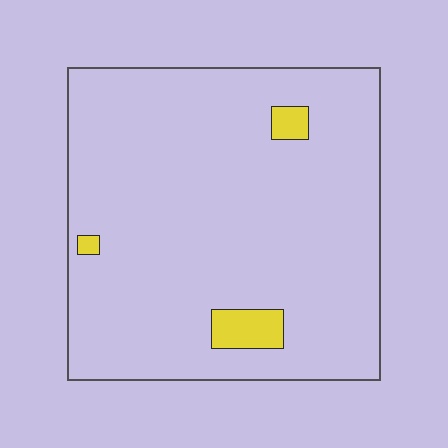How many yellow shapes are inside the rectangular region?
3.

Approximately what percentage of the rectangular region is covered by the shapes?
Approximately 5%.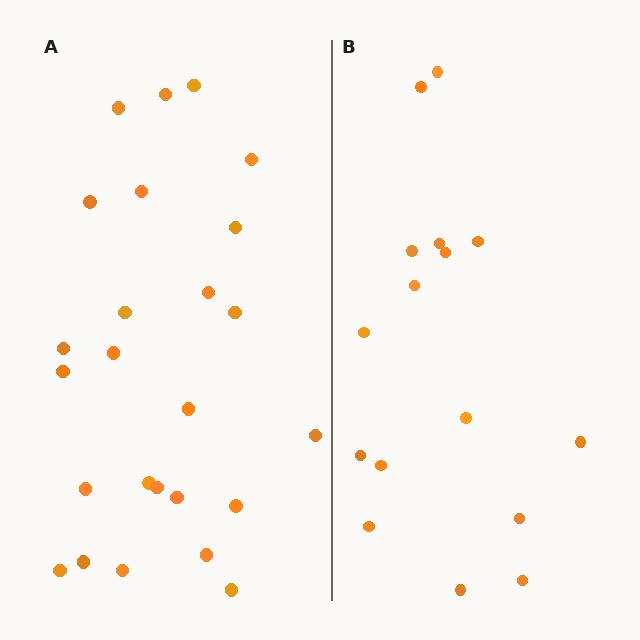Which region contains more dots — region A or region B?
Region A (the left region) has more dots.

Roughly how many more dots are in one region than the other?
Region A has roughly 8 or so more dots than region B.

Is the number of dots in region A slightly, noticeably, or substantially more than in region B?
Region A has substantially more. The ratio is roughly 1.6 to 1.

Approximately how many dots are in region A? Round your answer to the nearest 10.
About 20 dots. (The exact count is 25, which rounds to 20.)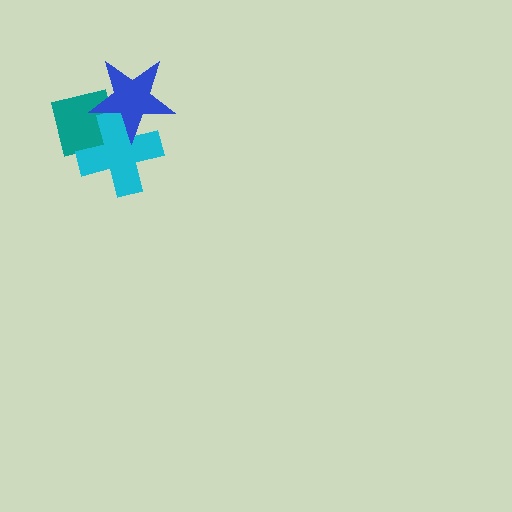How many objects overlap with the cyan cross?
2 objects overlap with the cyan cross.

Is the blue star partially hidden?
No, no other shape covers it.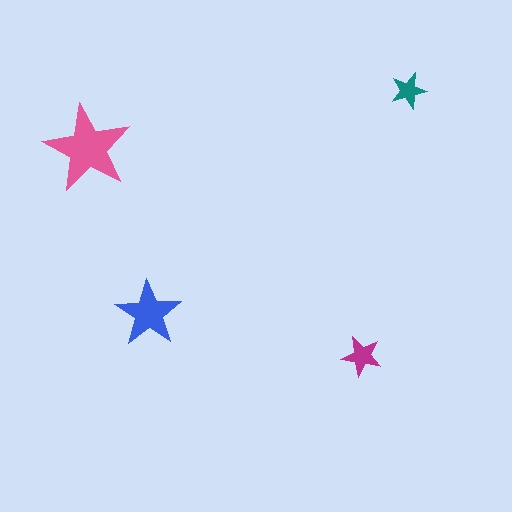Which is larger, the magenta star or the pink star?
The pink one.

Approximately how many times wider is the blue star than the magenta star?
About 1.5 times wider.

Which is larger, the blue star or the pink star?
The pink one.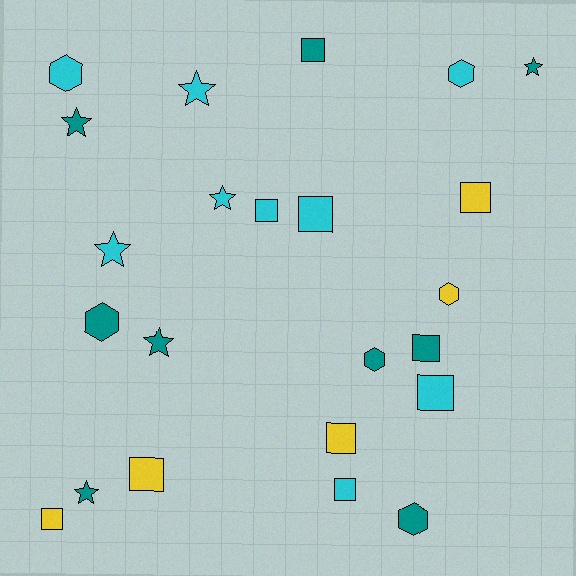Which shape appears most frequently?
Square, with 10 objects.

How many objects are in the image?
There are 23 objects.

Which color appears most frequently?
Teal, with 9 objects.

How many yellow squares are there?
There are 4 yellow squares.